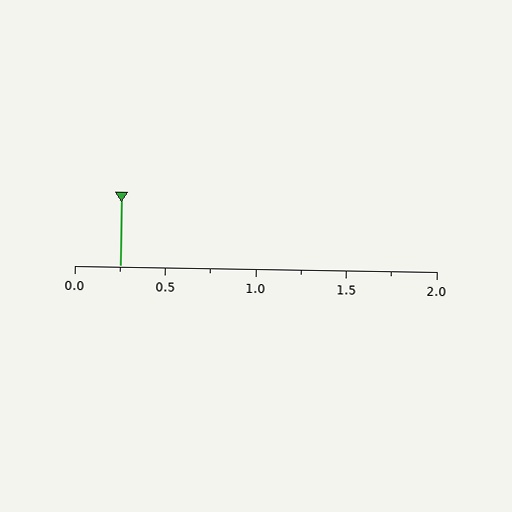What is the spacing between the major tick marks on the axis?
The major ticks are spaced 0.5 apart.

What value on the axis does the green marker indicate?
The marker indicates approximately 0.25.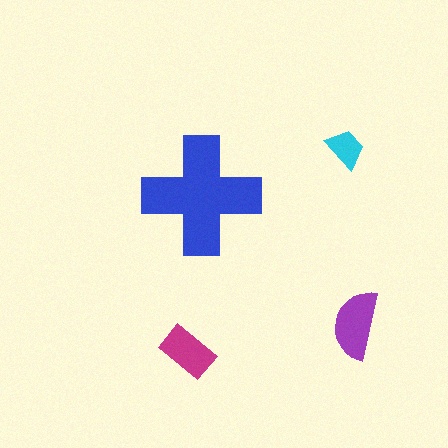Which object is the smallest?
The cyan trapezoid.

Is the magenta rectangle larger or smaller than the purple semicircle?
Smaller.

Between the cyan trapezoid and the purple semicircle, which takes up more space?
The purple semicircle.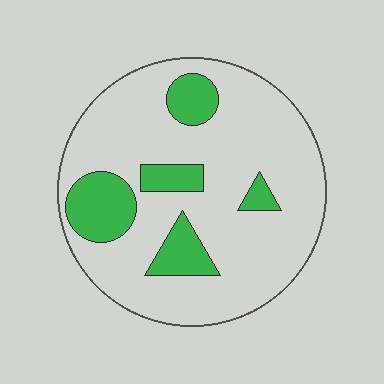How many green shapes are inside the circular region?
5.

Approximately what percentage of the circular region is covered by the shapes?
Approximately 20%.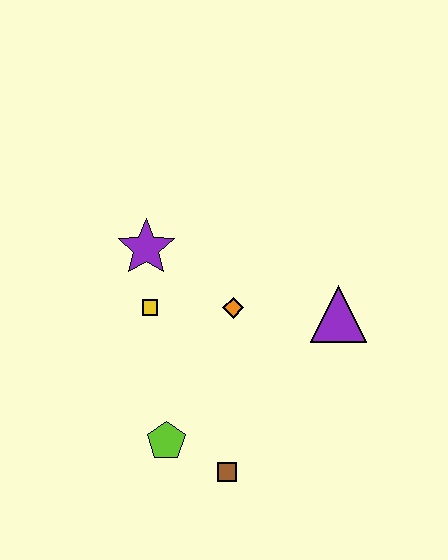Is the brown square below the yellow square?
Yes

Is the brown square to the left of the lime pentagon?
No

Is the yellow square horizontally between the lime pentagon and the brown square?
No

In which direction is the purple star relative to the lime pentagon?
The purple star is above the lime pentagon.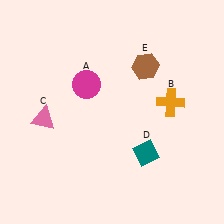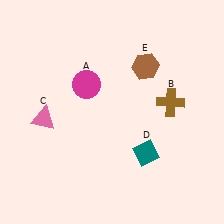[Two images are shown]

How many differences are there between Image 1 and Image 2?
There is 1 difference between the two images.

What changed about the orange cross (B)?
In Image 1, B is orange. In Image 2, it changed to brown.